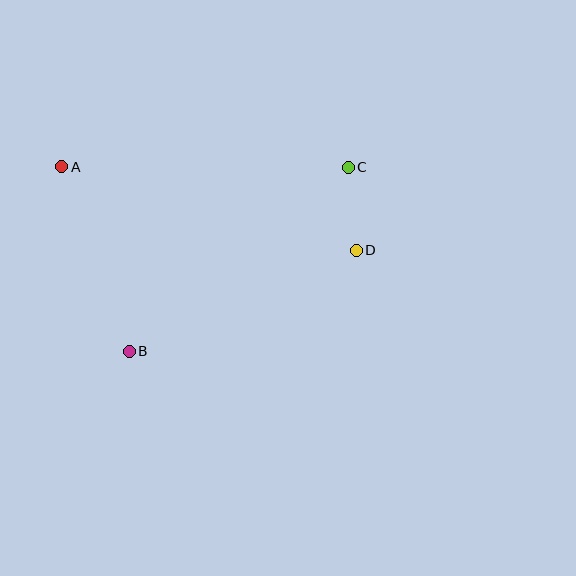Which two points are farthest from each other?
Points A and D are farthest from each other.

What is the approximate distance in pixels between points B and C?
The distance between B and C is approximately 286 pixels.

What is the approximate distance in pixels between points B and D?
The distance between B and D is approximately 248 pixels.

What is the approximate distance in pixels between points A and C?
The distance between A and C is approximately 286 pixels.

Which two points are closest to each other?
Points C and D are closest to each other.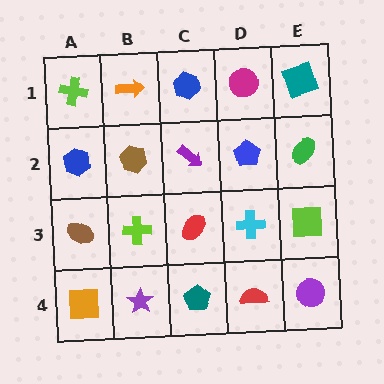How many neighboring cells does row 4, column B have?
3.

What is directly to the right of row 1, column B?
A blue hexagon.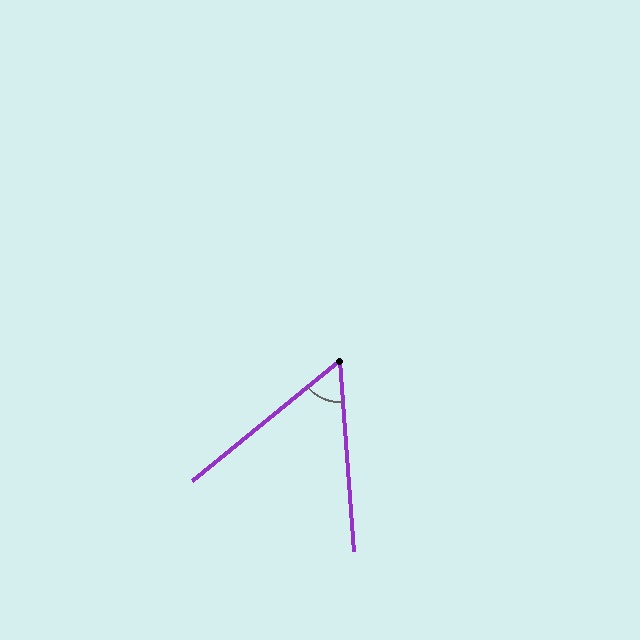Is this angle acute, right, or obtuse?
It is acute.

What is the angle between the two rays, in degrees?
Approximately 55 degrees.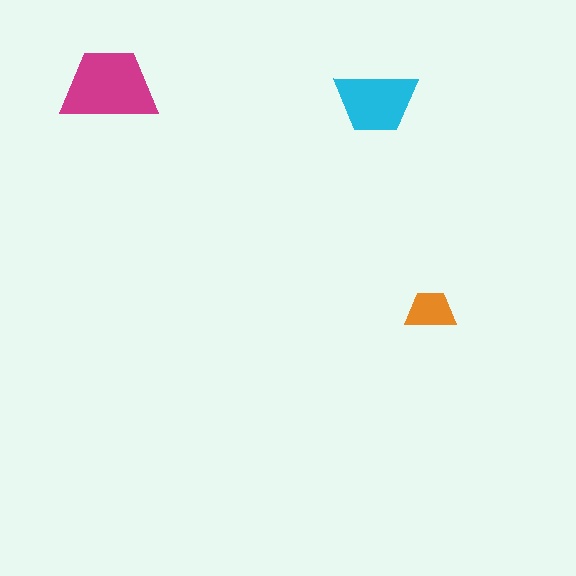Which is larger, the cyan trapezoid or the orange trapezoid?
The cyan one.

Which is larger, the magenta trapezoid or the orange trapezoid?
The magenta one.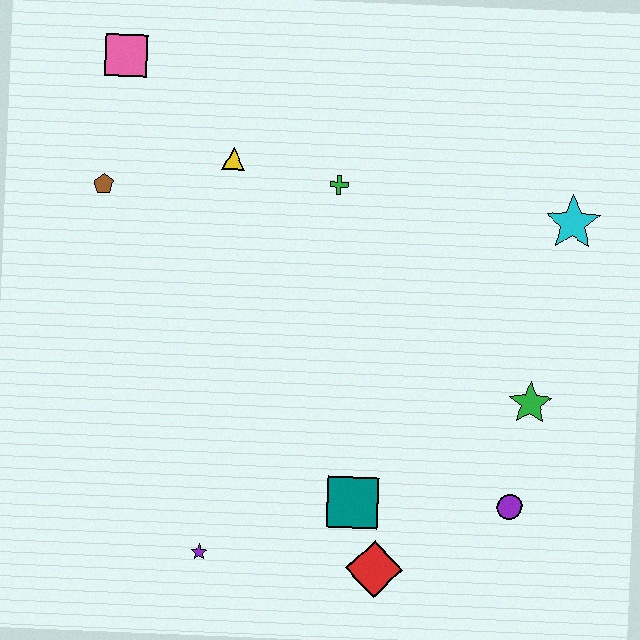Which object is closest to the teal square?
The red diamond is closest to the teal square.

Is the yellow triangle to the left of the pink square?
No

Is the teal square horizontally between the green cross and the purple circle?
Yes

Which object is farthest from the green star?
The pink square is farthest from the green star.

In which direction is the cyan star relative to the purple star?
The cyan star is to the right of the purple star.